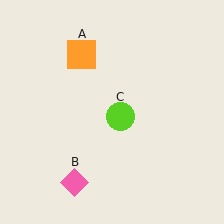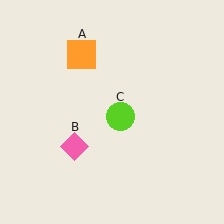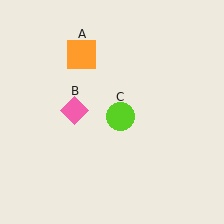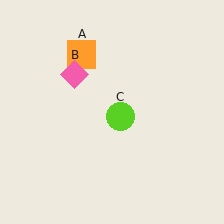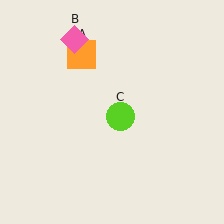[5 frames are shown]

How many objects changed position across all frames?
1 object changed position: pink diamond (object B).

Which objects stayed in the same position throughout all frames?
Orange square (object A) and lime circle (object C) remained stationary.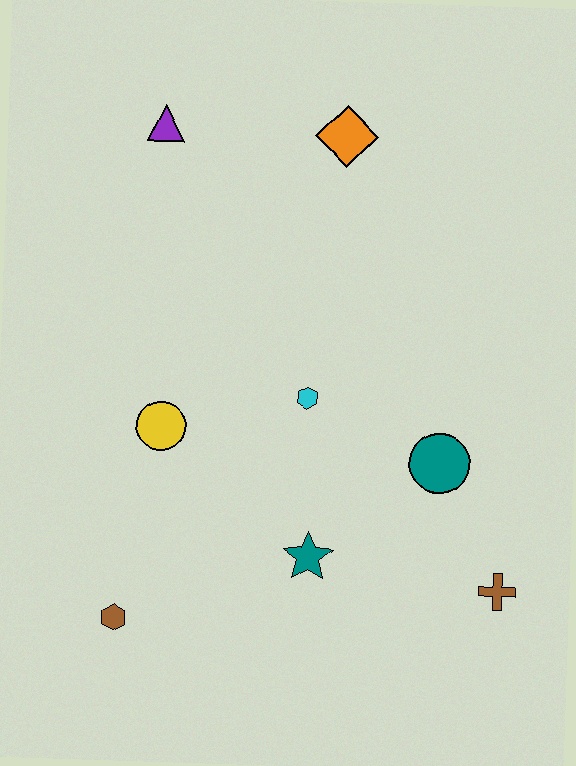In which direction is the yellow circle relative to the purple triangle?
The yellow circle is below the purple triangle.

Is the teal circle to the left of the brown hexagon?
No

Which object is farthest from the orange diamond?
The brown hexagon is farthest from the orange diamond.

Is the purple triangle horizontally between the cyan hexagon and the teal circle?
No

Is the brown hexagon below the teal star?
Yes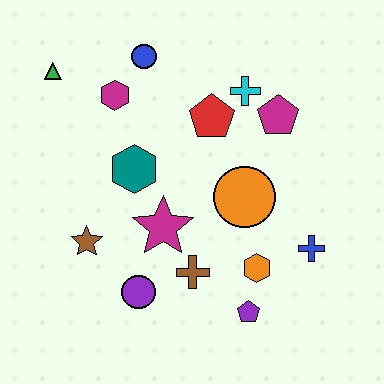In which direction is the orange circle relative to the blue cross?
The orange circle is to the left of the blue cross.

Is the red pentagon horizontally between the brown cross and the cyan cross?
Yes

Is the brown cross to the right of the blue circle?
Yes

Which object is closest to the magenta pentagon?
The cyan cross is closest to the magenta pentagon.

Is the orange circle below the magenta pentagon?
Yes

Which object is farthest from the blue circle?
The purple pentagon is farthest from the blue circle.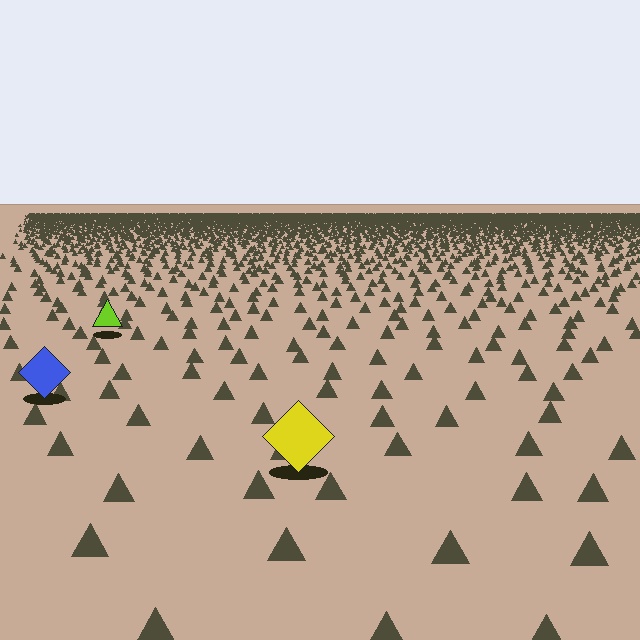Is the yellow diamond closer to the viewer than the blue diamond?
Yes. The yellow diamond is closer — you can tell from the texture gradient: the ground texture is coarser near it.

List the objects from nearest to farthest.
From nearest to farthest: the yellow diamond, the blue diamond, the lime triangle.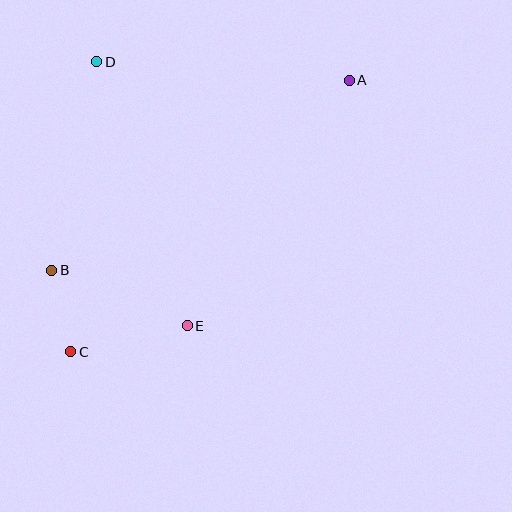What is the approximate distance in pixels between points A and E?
The distance between A and E is approximately 294 pixels.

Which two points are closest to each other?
Points B and C are closest to each other.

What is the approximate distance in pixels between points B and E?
The distance between B and E is approximately 147 pixels.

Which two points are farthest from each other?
Points A and C are farthest from each other.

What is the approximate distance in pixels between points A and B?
The distance between A and B is approximately 353 pixels.